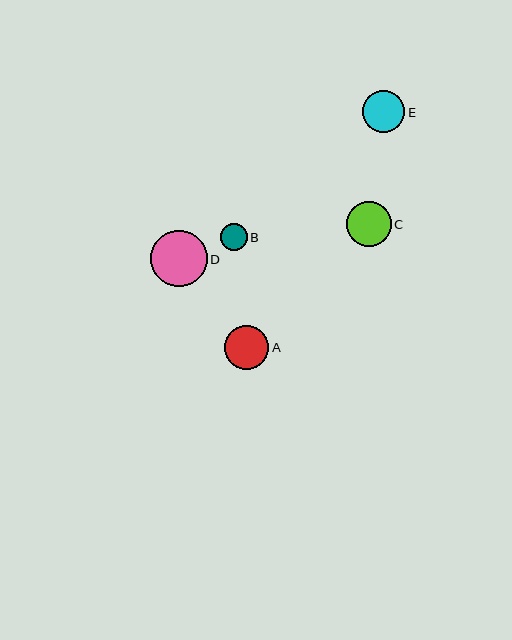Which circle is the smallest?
Circle B is the smallest with a size of approximately 27 pixels.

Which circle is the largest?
Circle D is the largest with a size of approximately 56 pixels.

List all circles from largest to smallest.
From largest to smallest: D, C, A, E, B.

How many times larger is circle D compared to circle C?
Circle D is approximately 1.2 times the size of circle C.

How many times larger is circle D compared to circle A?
Circle D is approximately 1.3 times the size of circle A.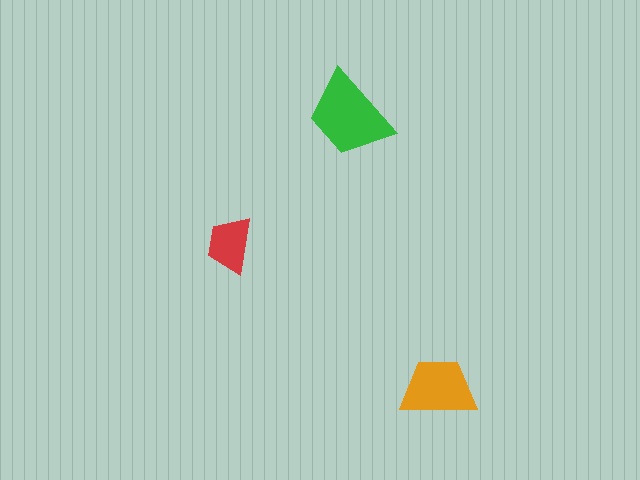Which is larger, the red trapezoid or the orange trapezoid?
The orange one.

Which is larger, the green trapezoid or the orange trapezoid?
The green one.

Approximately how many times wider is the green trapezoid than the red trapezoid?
About 1.5 times wider.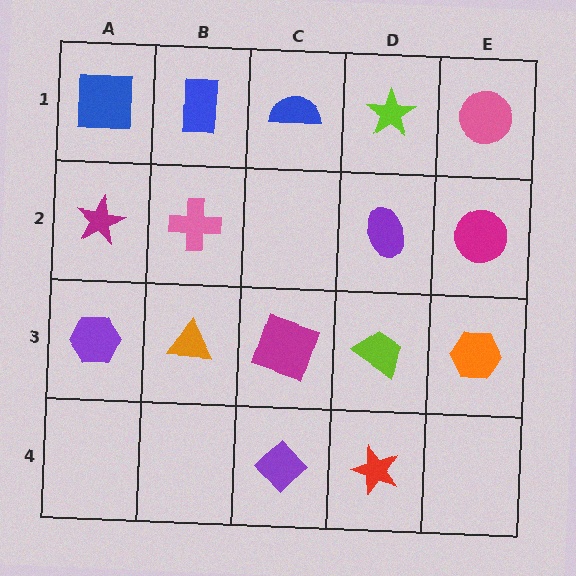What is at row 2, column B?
A pink cross.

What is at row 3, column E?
An orange hexagon.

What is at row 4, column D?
A red star.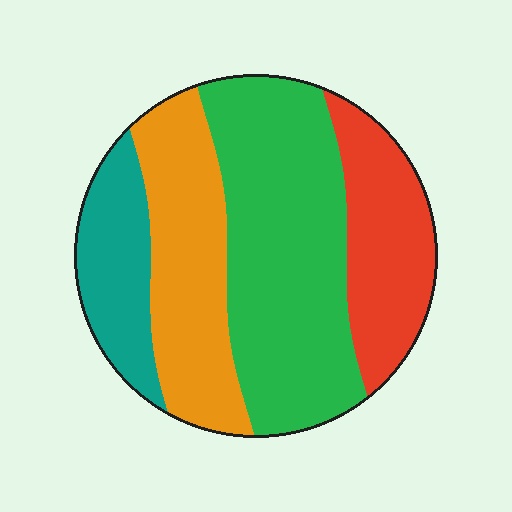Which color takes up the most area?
Green, at roughly 40%.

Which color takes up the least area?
Teal, at roughly 15%.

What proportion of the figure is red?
Red takes up about one fifth (1/5) of the figure.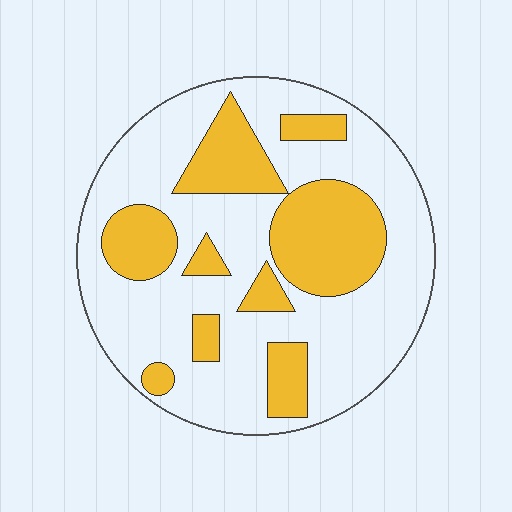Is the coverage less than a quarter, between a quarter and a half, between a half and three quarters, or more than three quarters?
Between a quarter and a half.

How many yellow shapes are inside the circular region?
9.